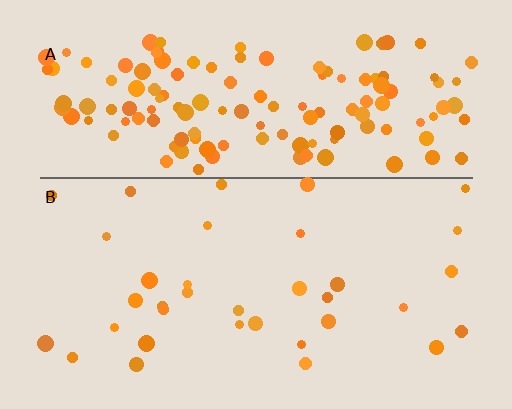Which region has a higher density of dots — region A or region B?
A (the top).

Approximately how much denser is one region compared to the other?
Approximately 4.2× — region A over region B.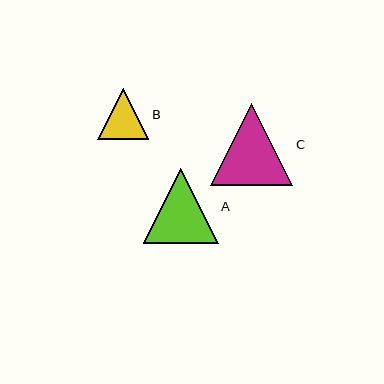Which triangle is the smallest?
Triangle B is the smallest with a size of approximately 51 pixels.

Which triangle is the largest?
Triangle C is the largest with a size of approximately 82 pixels.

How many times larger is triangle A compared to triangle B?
Triangle A is approximately 1.5 times the size of triangle B.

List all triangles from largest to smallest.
From largest to smallest: C, A, B.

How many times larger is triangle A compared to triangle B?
Triangle A is approximately 1.5 times the size of triangle B.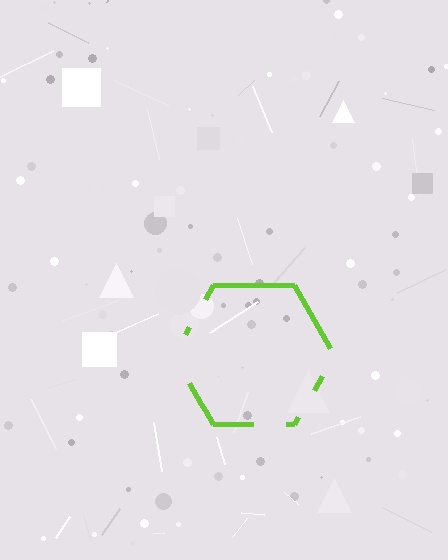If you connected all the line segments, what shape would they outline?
They would outline a hexagon.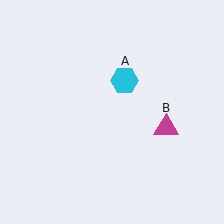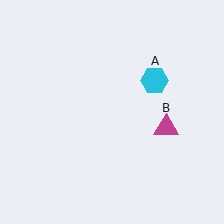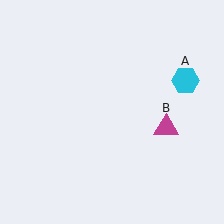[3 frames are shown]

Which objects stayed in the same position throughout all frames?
Magenta triangle (object B) remained stationary.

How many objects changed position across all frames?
1 object changed position: cyan hexagon (object A).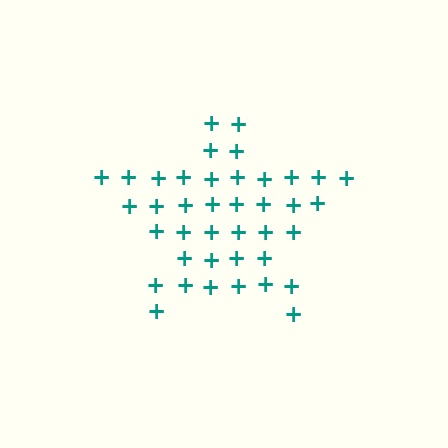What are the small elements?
The small elements are plus signs.